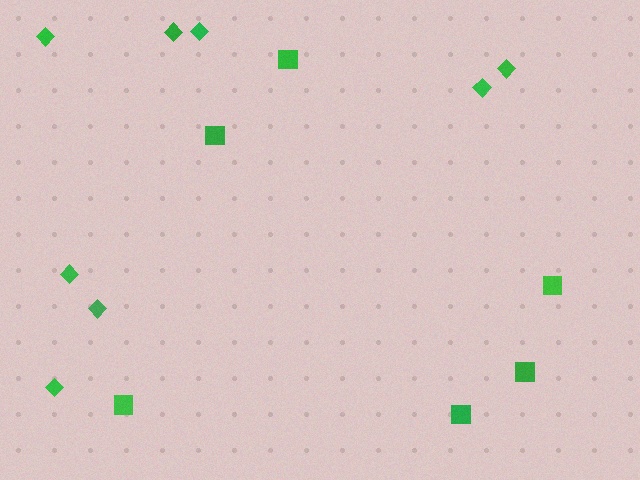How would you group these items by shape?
There are 2 groups: one group of squares (6) and one group of diamonds (8).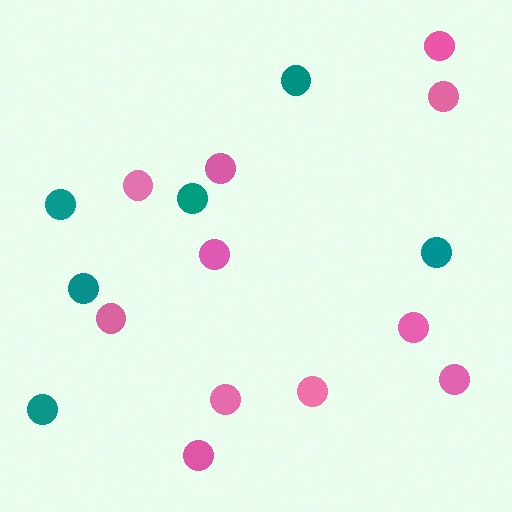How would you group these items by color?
There are 2 groups: one group of teal circles (6) and one group of pink circles (11).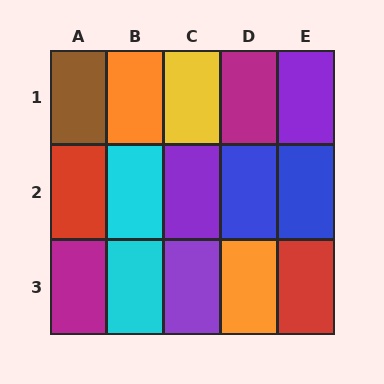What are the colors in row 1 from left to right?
Brown, orange, yellow, magenta, purple.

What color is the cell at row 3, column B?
Cyan.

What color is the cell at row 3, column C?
Purple.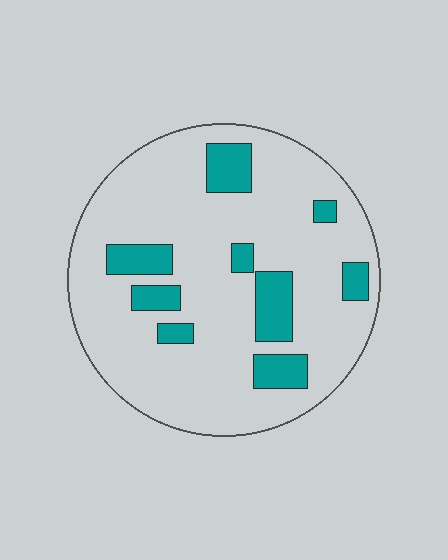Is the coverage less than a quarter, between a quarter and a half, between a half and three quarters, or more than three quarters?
Less than a quarter.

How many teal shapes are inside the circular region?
9.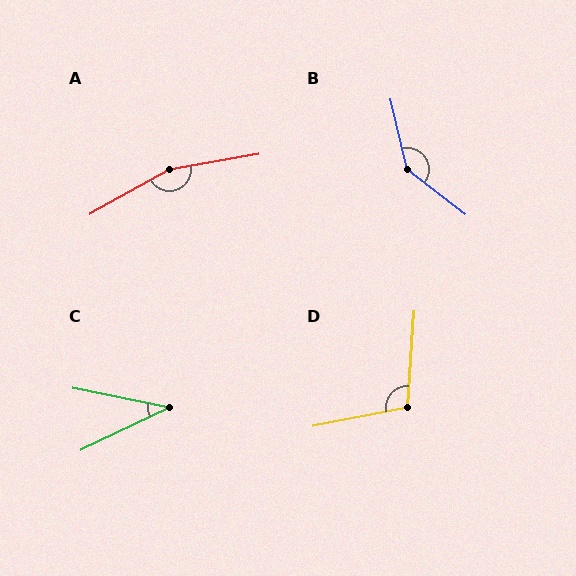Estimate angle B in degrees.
Approximately 141 degrees.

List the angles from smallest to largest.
C (37°), D (105°), B (141°), A (160°).